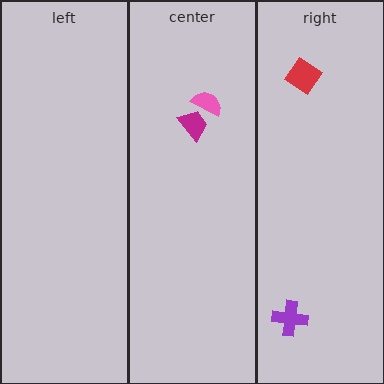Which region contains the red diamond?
The right region.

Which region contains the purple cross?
The right region.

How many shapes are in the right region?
2.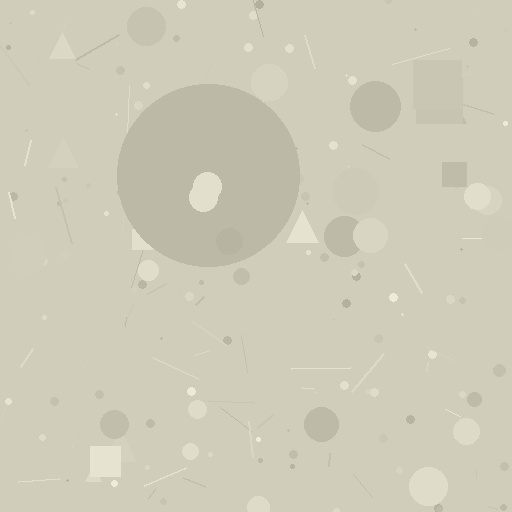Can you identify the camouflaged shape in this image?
The camouflaged shape is a circle.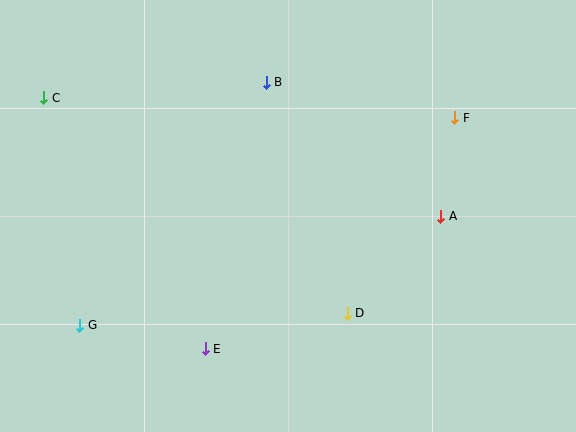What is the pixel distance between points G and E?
The distance between G and E is 128 pixels.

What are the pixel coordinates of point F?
Point F is at (455, 118).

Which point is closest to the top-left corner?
Point C is closest to the top-left corner.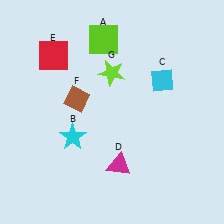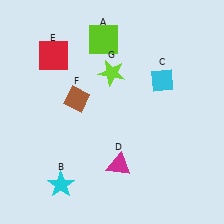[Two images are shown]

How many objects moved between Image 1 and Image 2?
1 object moved between the two images.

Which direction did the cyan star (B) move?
The cyan star (B) moved down.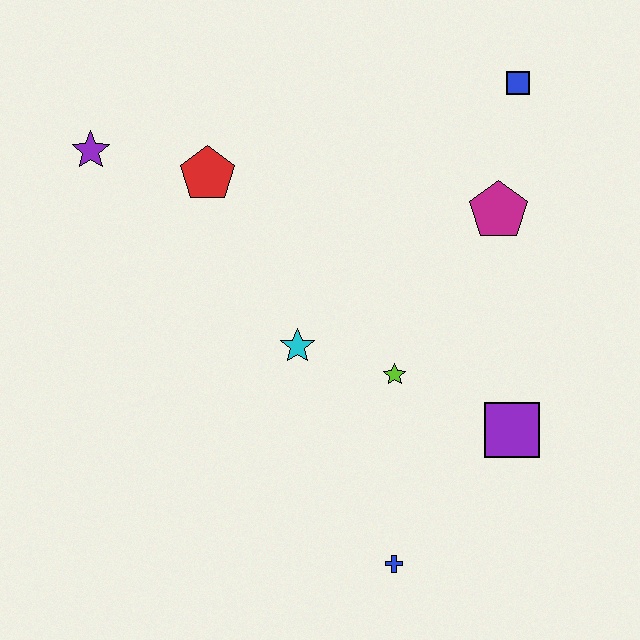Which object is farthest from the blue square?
The blue cross is farthest from the blue square.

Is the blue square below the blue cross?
No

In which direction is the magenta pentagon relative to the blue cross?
The magenta pentagon is above the blue cross.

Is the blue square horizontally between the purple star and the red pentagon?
No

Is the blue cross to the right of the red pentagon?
Yes